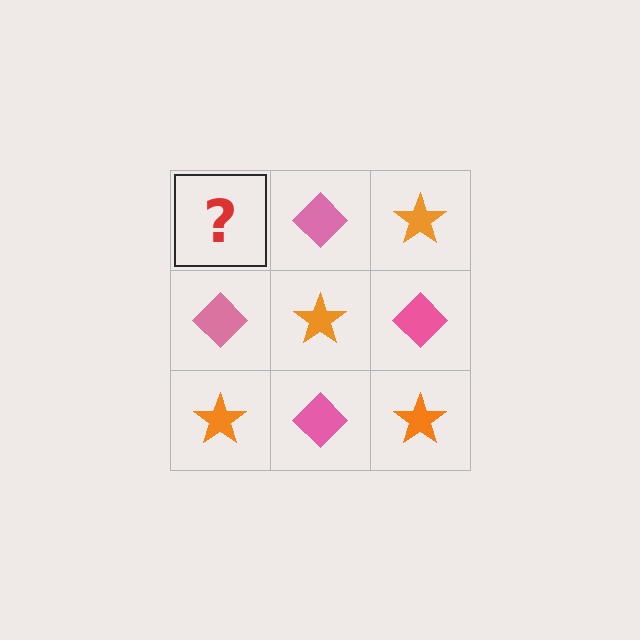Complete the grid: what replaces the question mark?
The question mark should be replaced with an orange star.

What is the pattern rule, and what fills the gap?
The rule is that it alternates orange star and pink diamond in a checkerboard pattern. The gap should be filled with an orange star.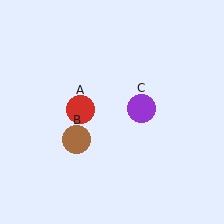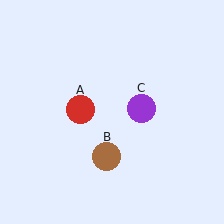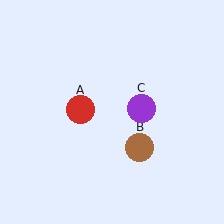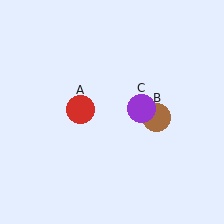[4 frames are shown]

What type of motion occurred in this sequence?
The brown circle (object B) rotated counterclockwise around the center of the scene.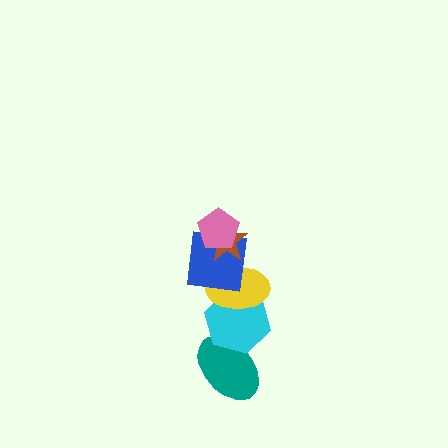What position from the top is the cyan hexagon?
The cyan hexagon is 5th from the top.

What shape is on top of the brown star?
The pink pentagon is on top of the brown star.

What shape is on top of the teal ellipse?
The cyan hexagon is on top of the teal ellipse.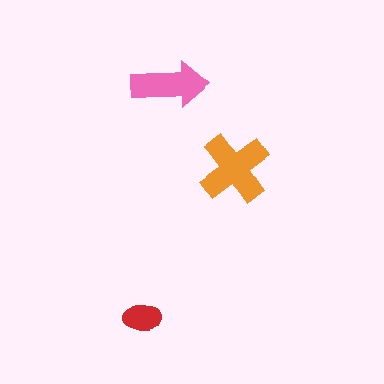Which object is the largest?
The orange cross.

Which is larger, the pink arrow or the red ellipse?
The pink arrow.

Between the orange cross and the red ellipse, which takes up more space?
The orange cross.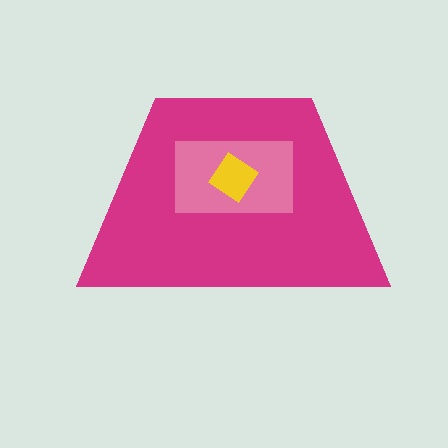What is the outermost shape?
The magenta trapezoid.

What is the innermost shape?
The yellow diamond.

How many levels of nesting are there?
3.